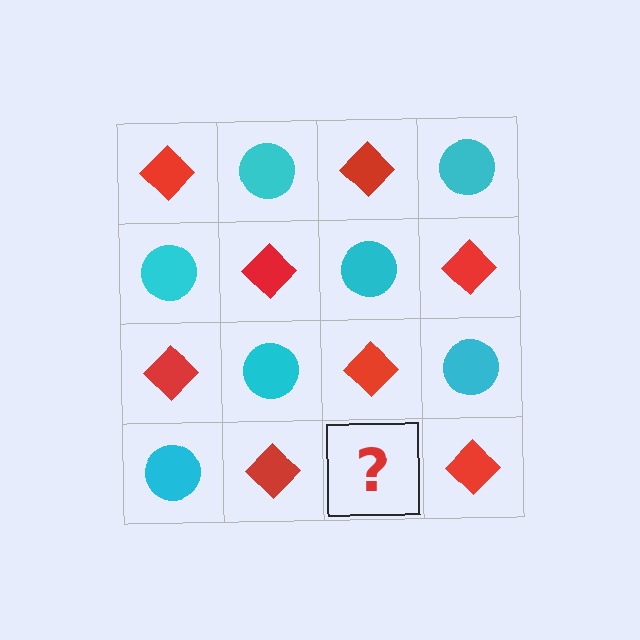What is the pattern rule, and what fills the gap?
The rule is that it alternates red diamond and cyan circle in a checkerboard pattern. The gap should be filled with a cyan circle.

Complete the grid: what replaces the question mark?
The question mark should be replaced with a cyan circle.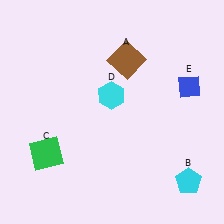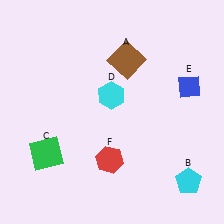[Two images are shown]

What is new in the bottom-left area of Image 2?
A red hexagon (F) was added in the bottom-left area of Image 2.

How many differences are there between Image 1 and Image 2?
There is 1 difference between the two images.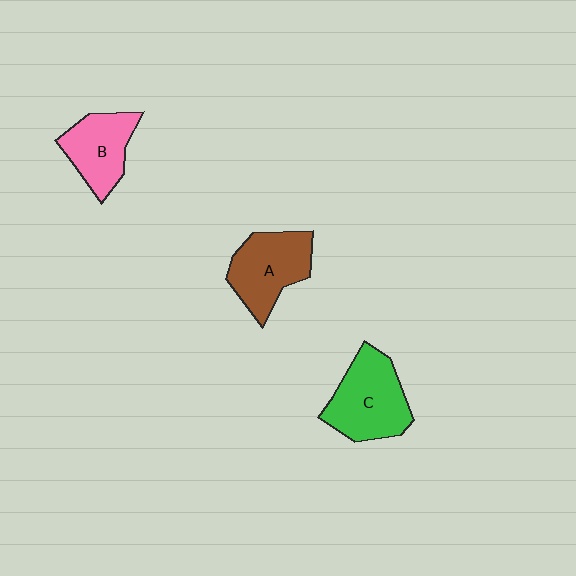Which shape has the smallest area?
Shape B (pink).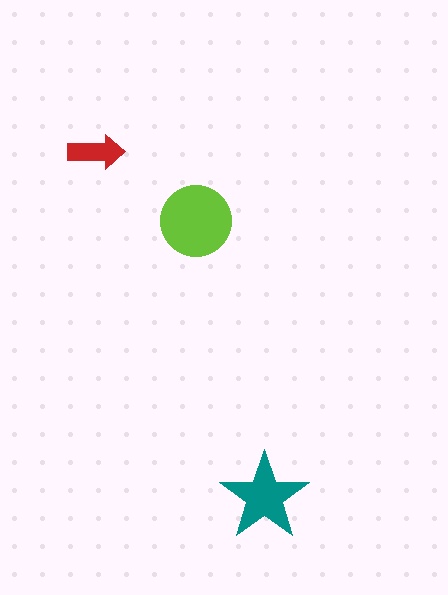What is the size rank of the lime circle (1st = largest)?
1st.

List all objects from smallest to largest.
The red arrow, the teal star, the lime circle.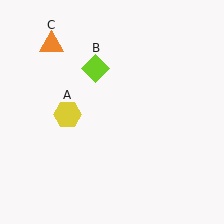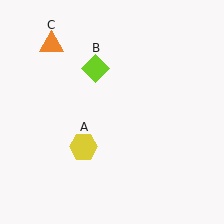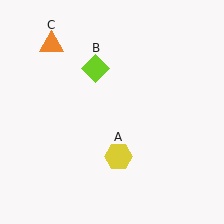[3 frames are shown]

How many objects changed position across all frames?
1 object changed position: yellow hexagon (object A).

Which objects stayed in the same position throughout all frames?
Lime diamond (object B) and orange triangle (object C) remained stationary.